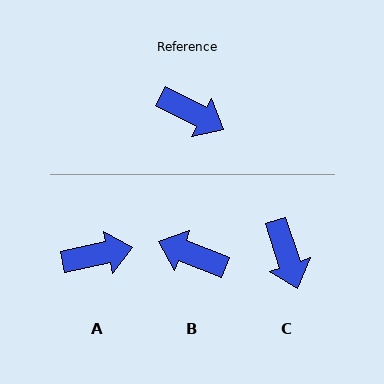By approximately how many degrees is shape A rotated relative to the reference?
Approximately 40 degrees counter-clockwise.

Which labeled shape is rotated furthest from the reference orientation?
B, about 174 degrees away.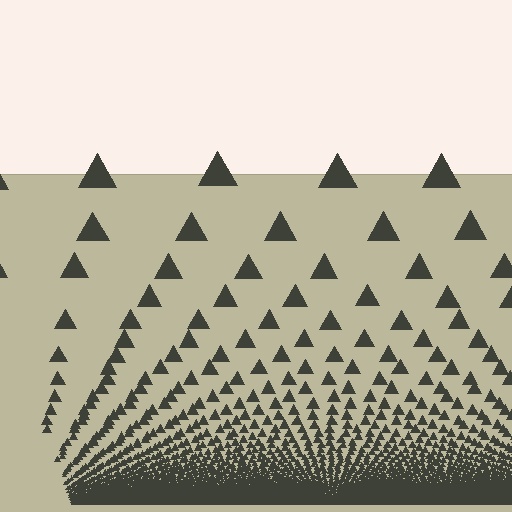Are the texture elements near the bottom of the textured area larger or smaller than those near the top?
Smaller. The gradient is inverted — elements near the bottom are smaller and denser.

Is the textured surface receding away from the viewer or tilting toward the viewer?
The surface appears to tilt toward the viewer. Texture elements get larger and sparser toward the top.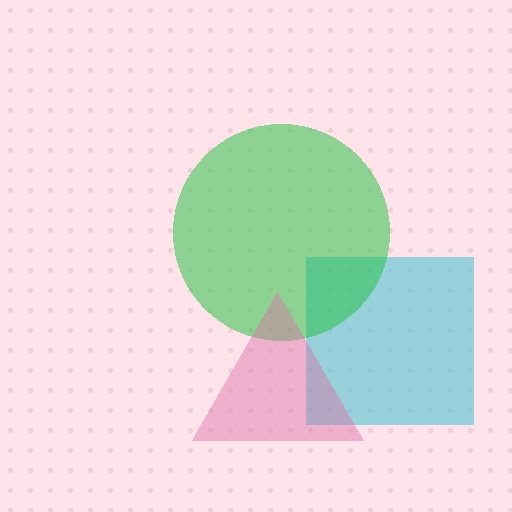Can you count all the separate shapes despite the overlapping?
Yes, there are 3 separate shapes.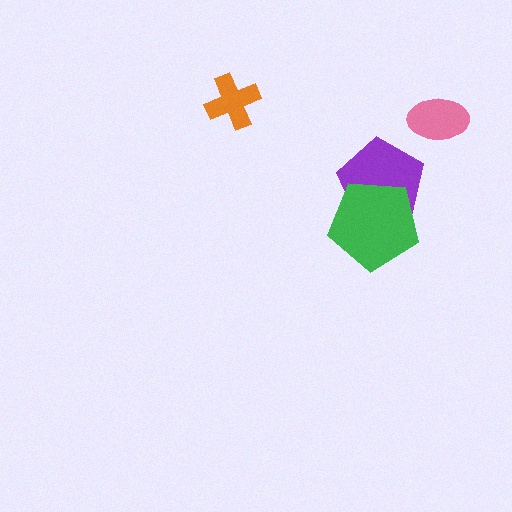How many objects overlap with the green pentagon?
1 object overlaps with the green pentagon.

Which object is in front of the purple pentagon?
The green pentagon is in front of the purple pentagon.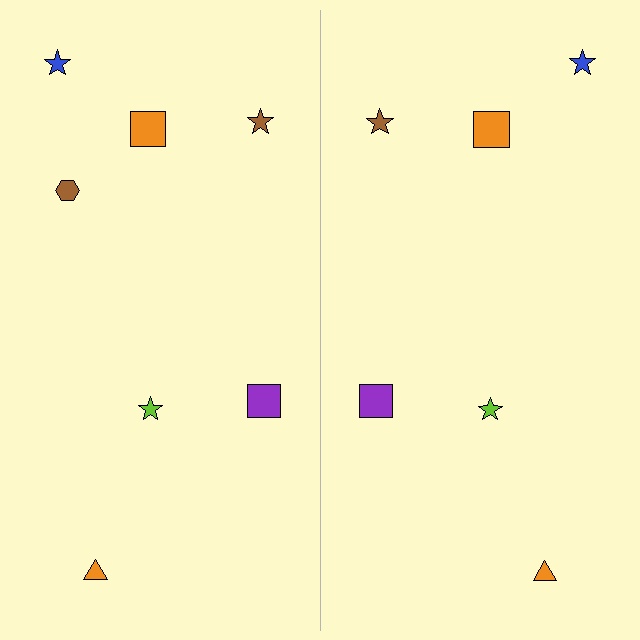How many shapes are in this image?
There are 13 shapes in this image.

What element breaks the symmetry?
A brown hexagon is missing from the right side.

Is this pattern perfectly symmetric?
No, the pattern is not perfectly symmetric. A brown hexagon is missing from the right side.